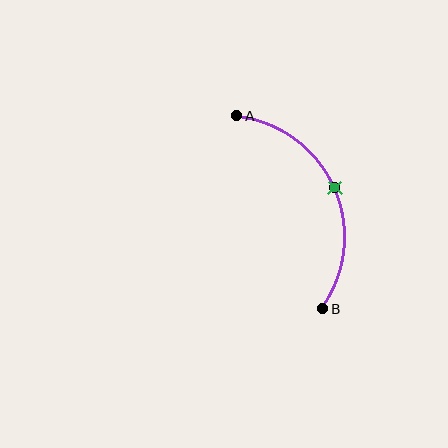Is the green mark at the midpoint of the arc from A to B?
Yes. The green mark lies on the arc at equal arc-length from both A and B — it is the arc midpoint.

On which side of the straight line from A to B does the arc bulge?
The arc bulges to the right of the straight line connecting A and B.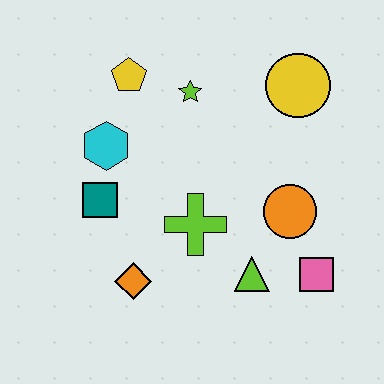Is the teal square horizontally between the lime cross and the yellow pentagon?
No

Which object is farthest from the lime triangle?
The yellow pentagon is farthest from the lime triangle.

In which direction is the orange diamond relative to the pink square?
The orange diamond is to the left of the pink square.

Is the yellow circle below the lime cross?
No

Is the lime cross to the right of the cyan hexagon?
Yes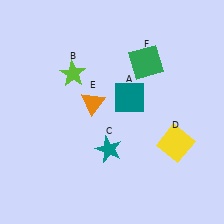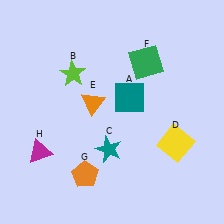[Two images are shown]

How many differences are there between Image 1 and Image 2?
There are 2 differences between the two images.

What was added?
An orange pentagon (G), a magenta triangle (H) were added in Image 2.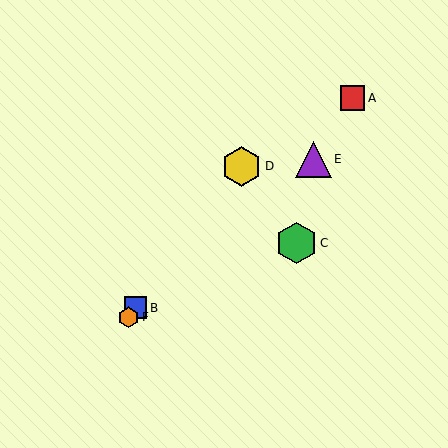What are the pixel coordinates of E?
Object E is at (313, 159).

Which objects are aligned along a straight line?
Objects B, D, F are aligned along a straight line.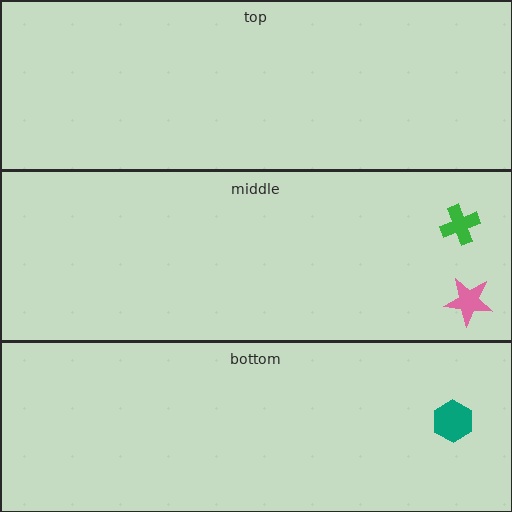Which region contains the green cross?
The middle region.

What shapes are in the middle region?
The pink star, the green cross.